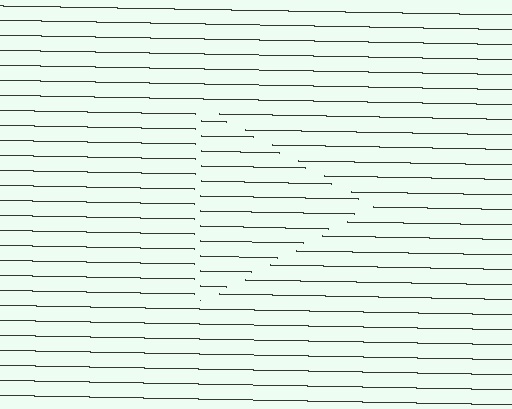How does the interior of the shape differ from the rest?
The interior of the shape contains the same grating, shifted by half a period — the contour is defined by the phase discontinuity where line-ends from the inner and outer gratings abut.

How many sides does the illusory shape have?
3 sides — the line-ends trace a triangle.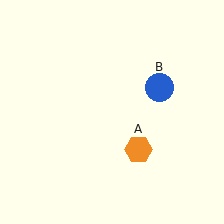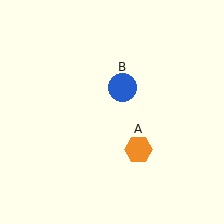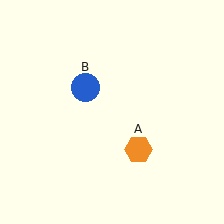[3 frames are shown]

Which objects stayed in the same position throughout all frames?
Orange hexagon (object A) remained stationary.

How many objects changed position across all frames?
1 object changed position: blue circle (object B).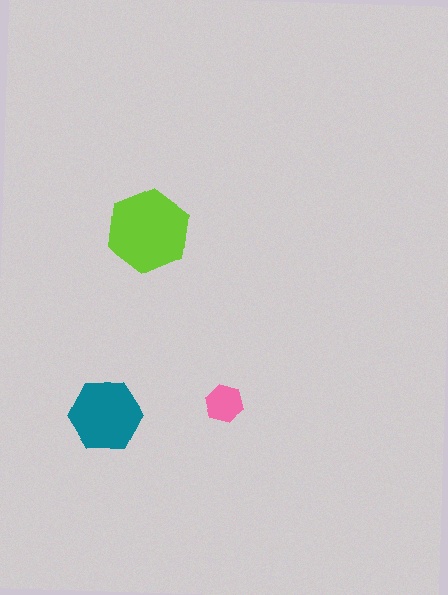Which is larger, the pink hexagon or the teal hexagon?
The teal one.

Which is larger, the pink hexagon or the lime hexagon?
The lime one.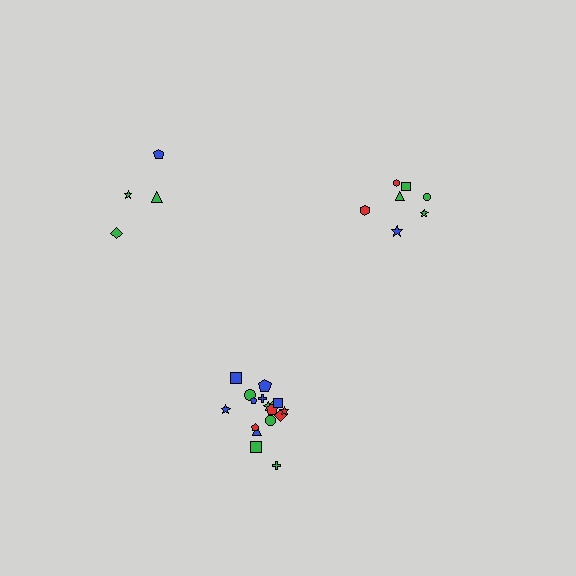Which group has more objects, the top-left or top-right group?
The top-right group.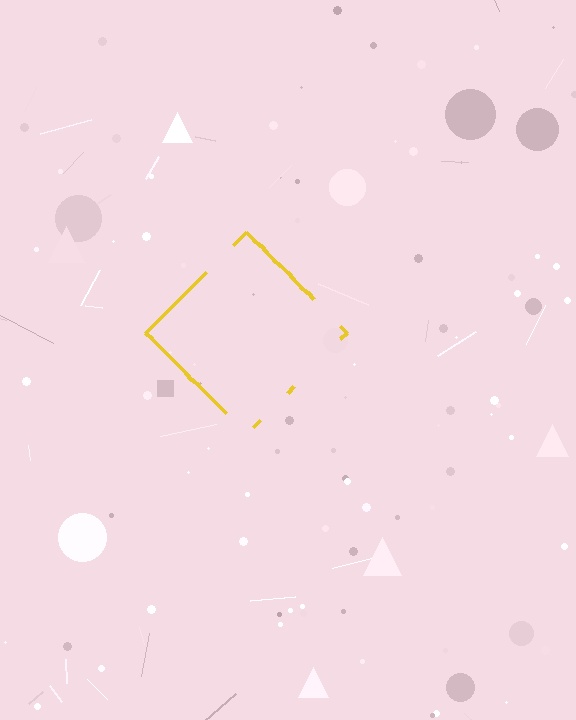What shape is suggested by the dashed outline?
The dashed outline suggests a diamond.